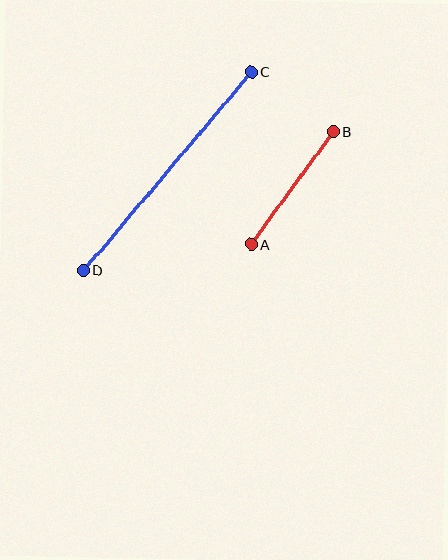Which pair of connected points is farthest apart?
Points C and D are farthest apart.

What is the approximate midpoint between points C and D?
The midpoint is at approximately (167, 171) pixels.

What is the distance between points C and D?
The distance is approximately 260 pixels.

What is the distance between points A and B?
The distance is approximately 139 pixels.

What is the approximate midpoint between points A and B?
The midpoint is at approximately (292, 188) pixels.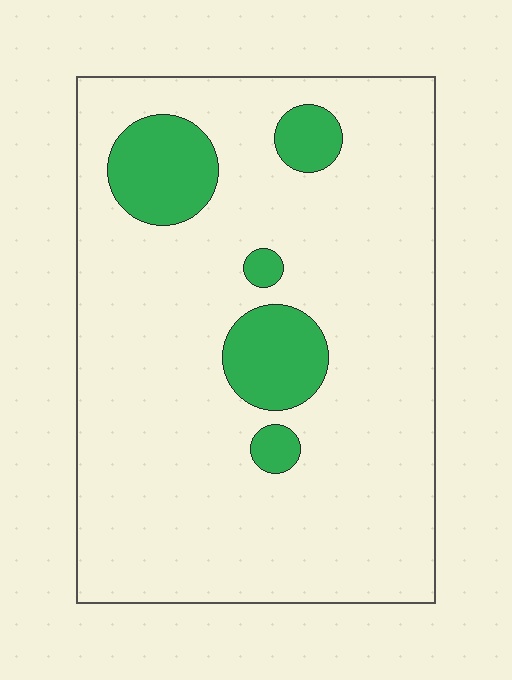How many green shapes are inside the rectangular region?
5.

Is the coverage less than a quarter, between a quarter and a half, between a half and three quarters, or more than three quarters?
Less than a quarter.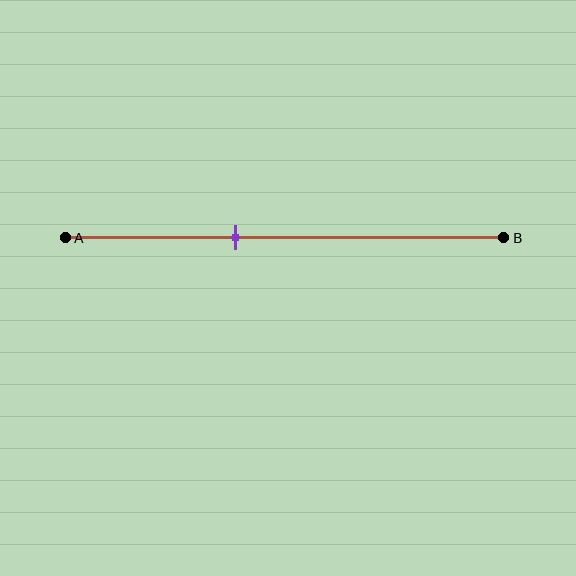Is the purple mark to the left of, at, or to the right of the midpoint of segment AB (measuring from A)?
The purple mark is to the left of the midpoint of segment AB.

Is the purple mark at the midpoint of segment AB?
No, the mark is at about 40% from A, not at the 50% midpoint.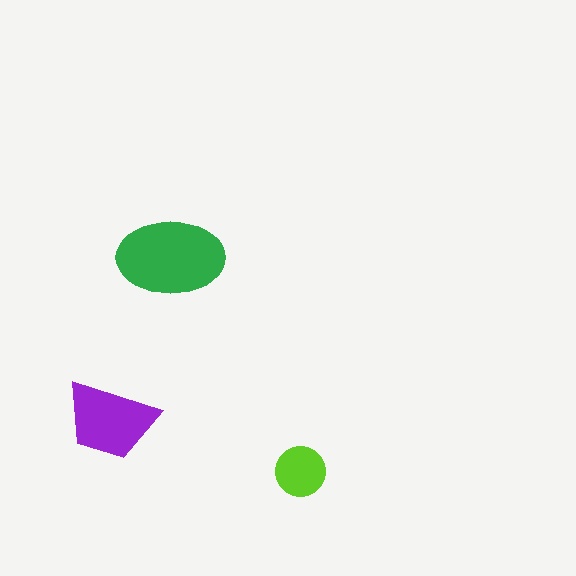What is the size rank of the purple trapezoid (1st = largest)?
2nd.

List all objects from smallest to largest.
The lime circle, the purple trapezoid, the green ellipse.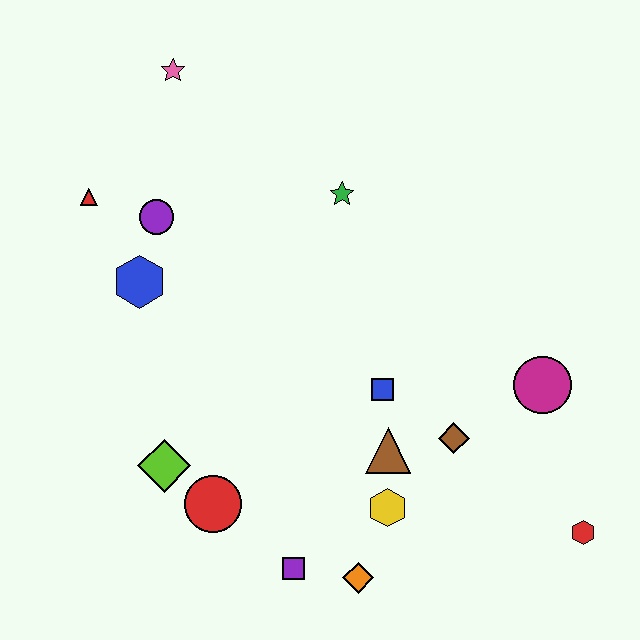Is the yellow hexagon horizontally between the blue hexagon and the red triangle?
No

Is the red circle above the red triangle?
No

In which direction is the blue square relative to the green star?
The blue square is below the green star.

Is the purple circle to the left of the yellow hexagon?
Yes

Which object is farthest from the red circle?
The pink star is farthest from the red circle.